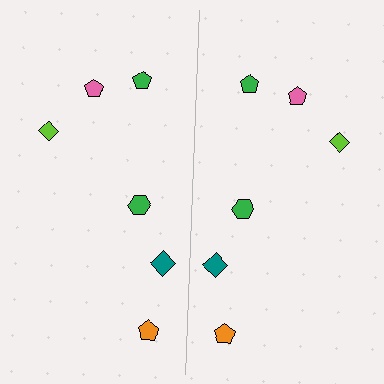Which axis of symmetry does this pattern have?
The pattern has a vertical axis of symmetry running through the center of the image.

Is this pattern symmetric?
Yes, this pattern has bilateral (reflection) symmetry.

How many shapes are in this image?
There are 12 shapes in this image.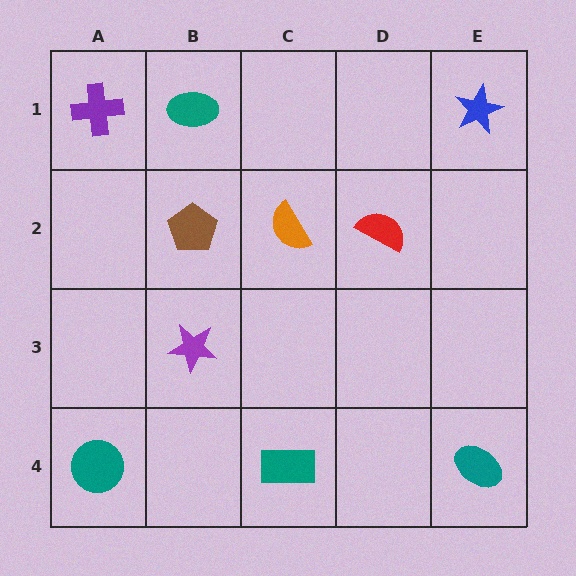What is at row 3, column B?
A purple star.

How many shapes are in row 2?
3 shapes.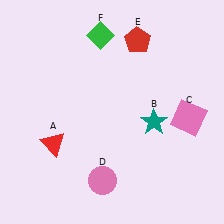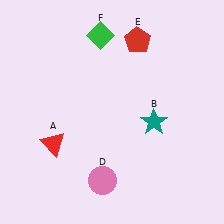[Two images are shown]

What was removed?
The pink square (C) was removed in Image 2.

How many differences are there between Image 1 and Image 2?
There is 1 difference between the two images.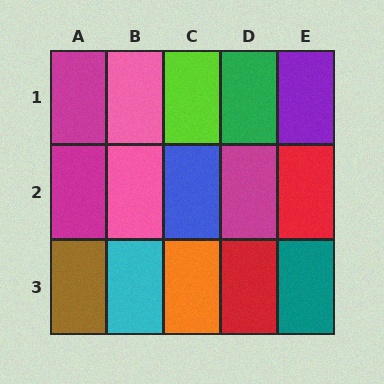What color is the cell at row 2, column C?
Blue.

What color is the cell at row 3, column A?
Brown.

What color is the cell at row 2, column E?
Red.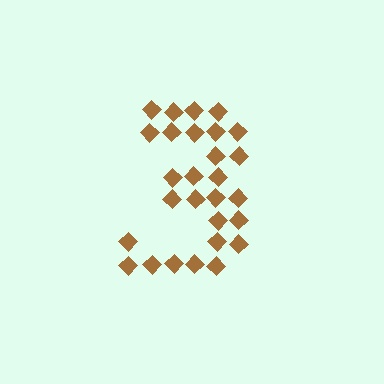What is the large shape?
The large shape is the digit 3.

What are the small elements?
The small elements are diamonds.